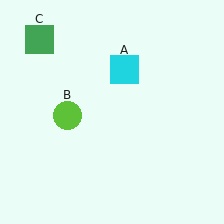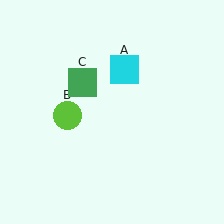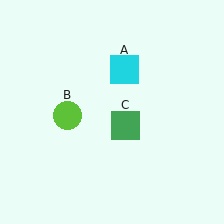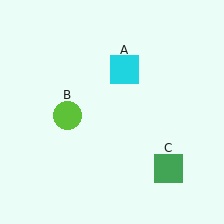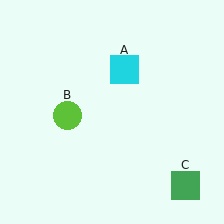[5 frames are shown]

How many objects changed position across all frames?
1 object changed position: green square (object C).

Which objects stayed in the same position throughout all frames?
Cyan square (object A) and lime circle (object B) remained stationary.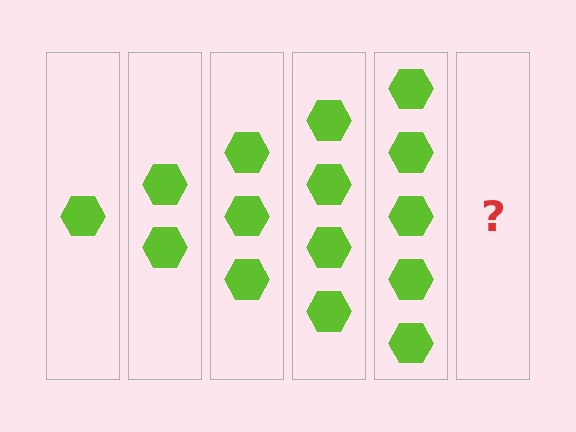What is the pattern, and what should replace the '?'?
The pattern is that each step adds one more hexagon. The '?' should be 6 hexagons.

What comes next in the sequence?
The next element should be 6 hexagons.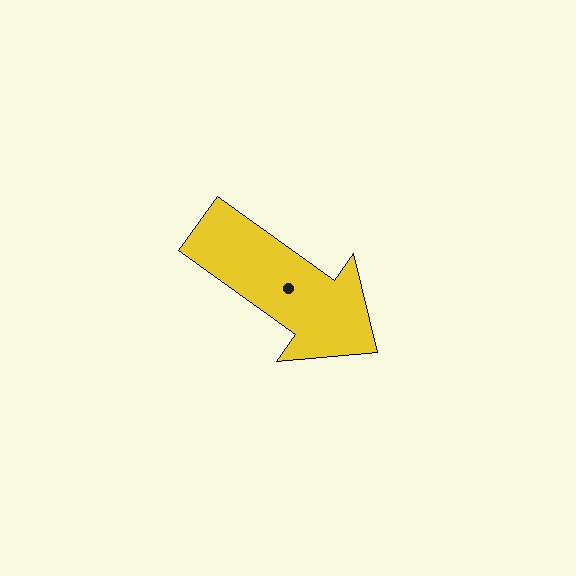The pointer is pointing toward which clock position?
Roughly 4 o'clock.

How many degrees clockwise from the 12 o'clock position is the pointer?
Approximately 126 degrees.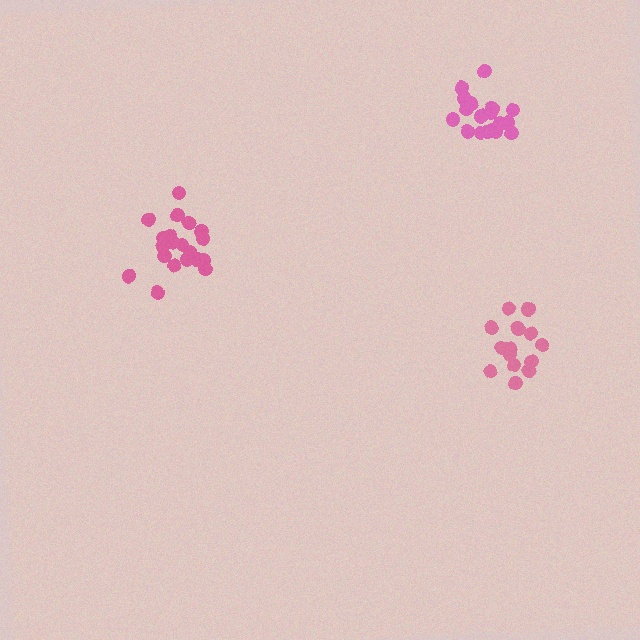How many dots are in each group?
Group 1: 20 dots, Group 2: 15 dots, Group 3: 18 dots (53 total).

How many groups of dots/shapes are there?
There are 3 groups.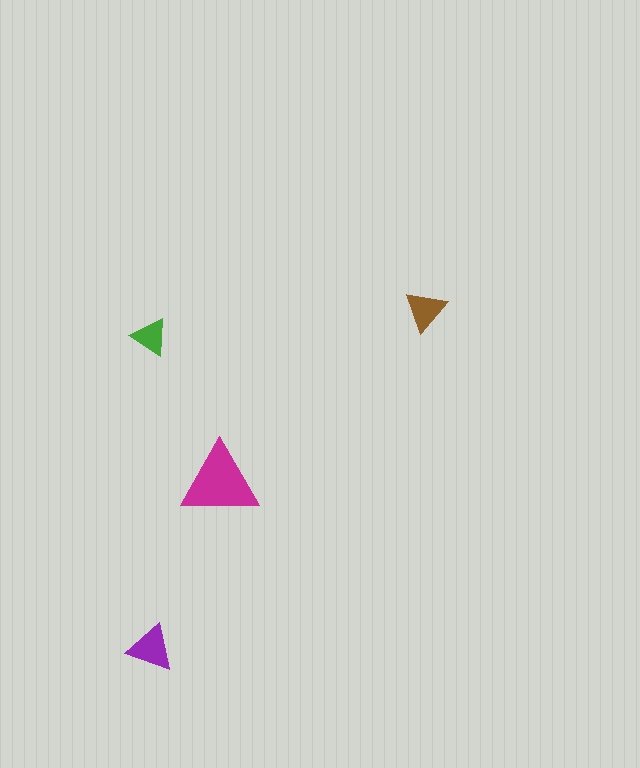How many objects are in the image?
There are 4 objects in the image.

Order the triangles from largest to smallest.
the magenta one, the purple one, the brown one, the green one.